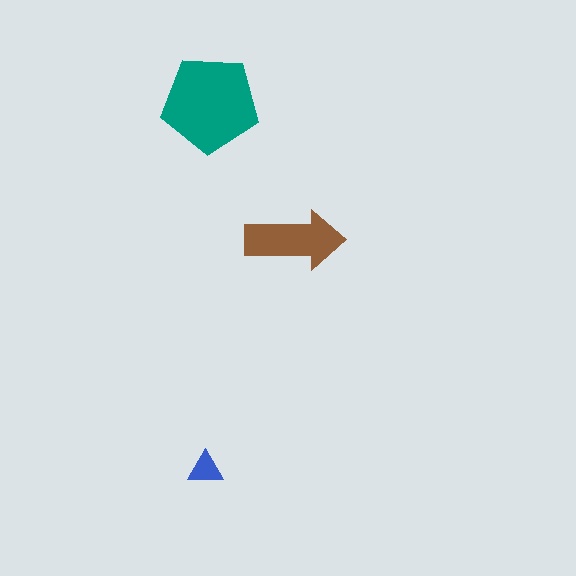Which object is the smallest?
The blue triangle.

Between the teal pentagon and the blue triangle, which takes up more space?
The teal pentagon.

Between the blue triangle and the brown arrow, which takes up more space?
The brown arrow.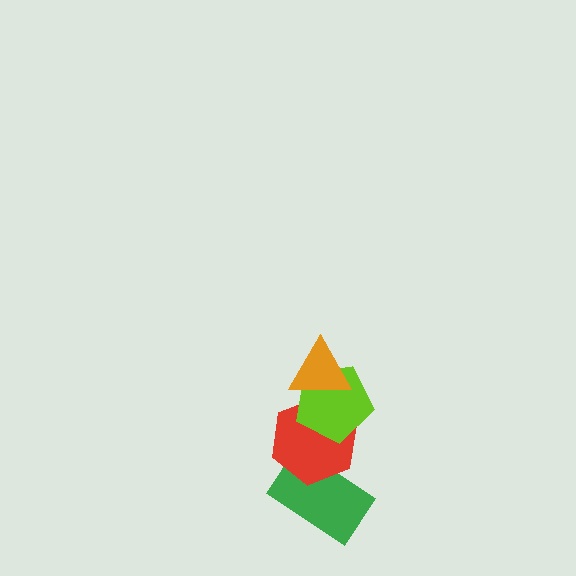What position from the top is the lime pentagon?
The lime pentagon is 2nd from the top.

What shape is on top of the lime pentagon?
The orange triangle is on top of the lime pentagon.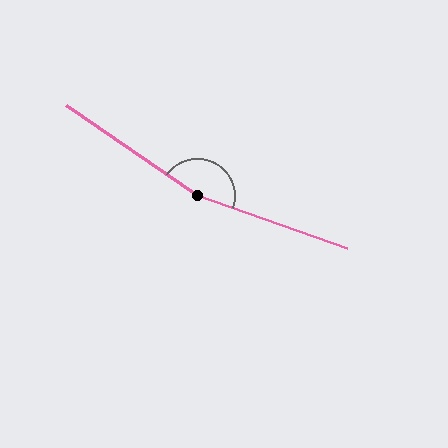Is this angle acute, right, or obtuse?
It is obtuse.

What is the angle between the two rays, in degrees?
Approximately 165 degrees.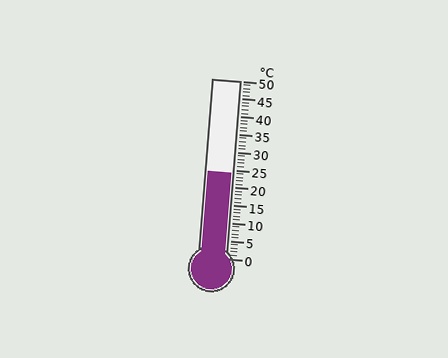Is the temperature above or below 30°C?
The temperature is below 30°C.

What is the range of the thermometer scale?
The thermometer scale ranges from 0°C to 50°C.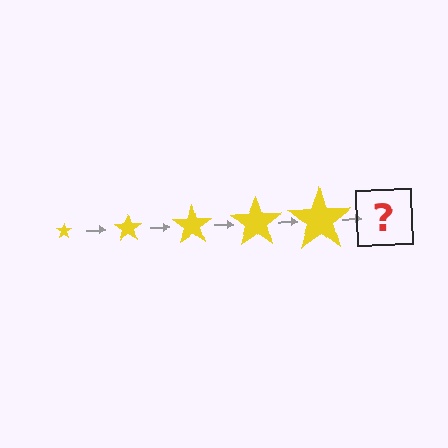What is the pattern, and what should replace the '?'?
The pattern is that the star gets progressively larger each step. The '?' should be a yellow star, larger than the previous one.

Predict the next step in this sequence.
The next step is a yellow star, larger than the previous one.